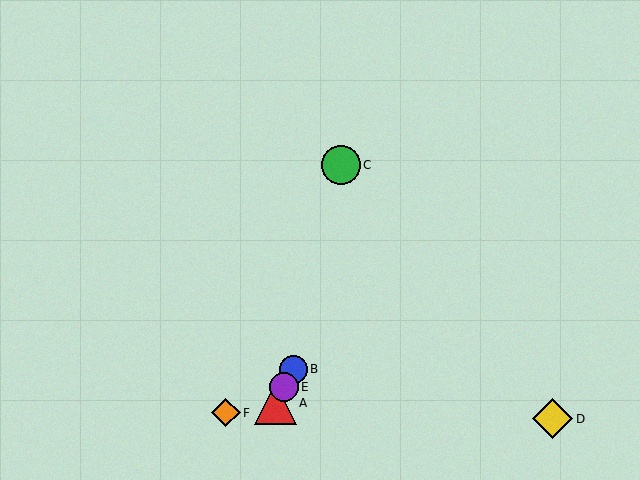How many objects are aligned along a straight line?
3 objects (A, B, E) are aligned along a straight line.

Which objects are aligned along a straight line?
Objects A, B, E are aligned along a straight line.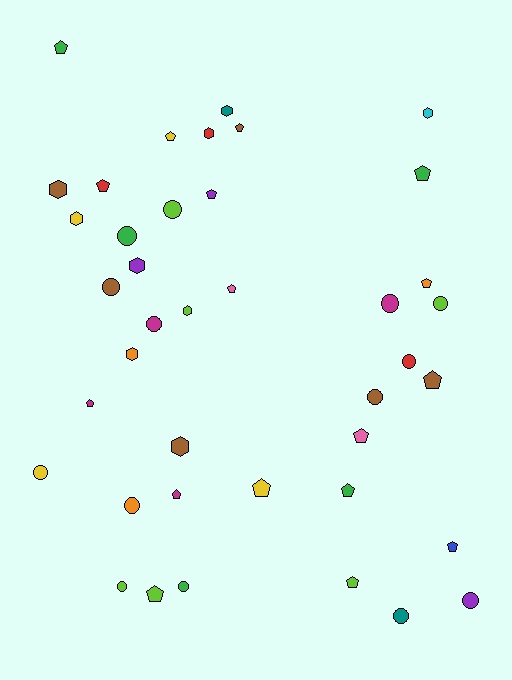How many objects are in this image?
There are 40 objects.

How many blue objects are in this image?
There is 1 blue object.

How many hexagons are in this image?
There are 9 hexagons.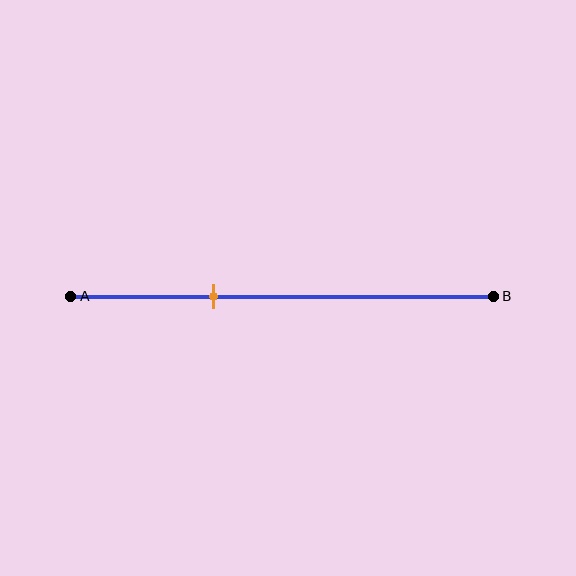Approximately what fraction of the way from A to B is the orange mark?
The orange mark is approximately 35% of the way from A to B.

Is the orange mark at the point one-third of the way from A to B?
Yes, the mark is approximately at the one-third point.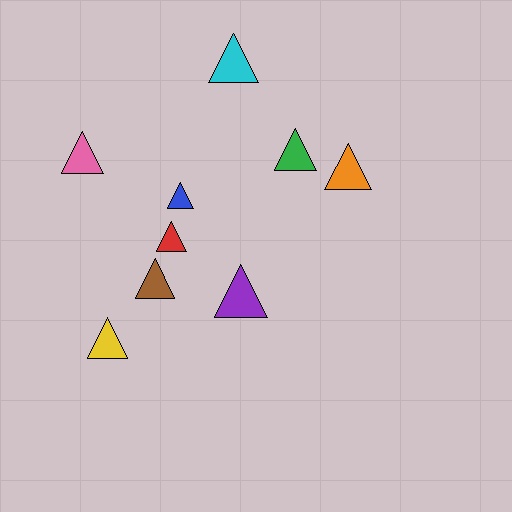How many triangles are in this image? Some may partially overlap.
There are 9 triangles.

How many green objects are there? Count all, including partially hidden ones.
There is 1 green object.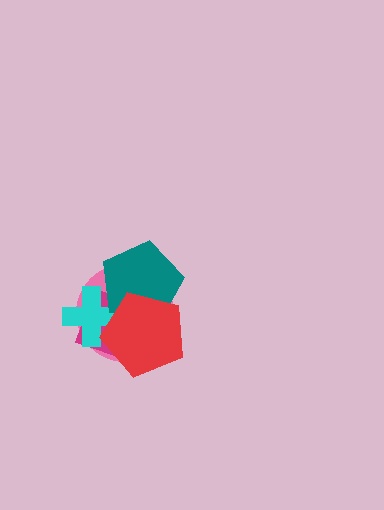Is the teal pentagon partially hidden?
Yes, it is partially covered by another shape.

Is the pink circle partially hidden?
Yes, it is partially covered by another shape.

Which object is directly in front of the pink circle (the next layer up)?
The magenta square is directly in front of the pink circle.